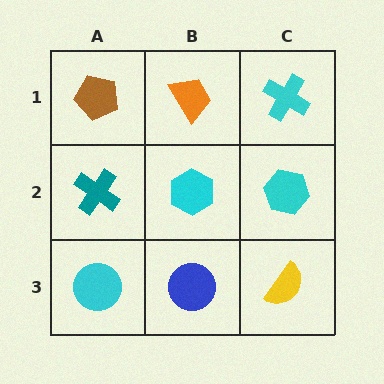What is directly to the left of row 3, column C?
A blue circle.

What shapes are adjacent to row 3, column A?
A teal cross (row 2, column A), a blue circle (row 3, column B).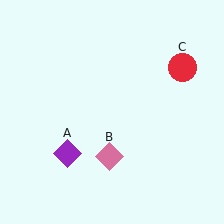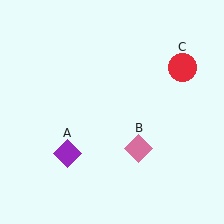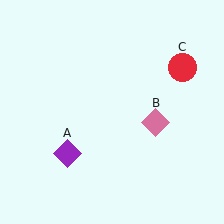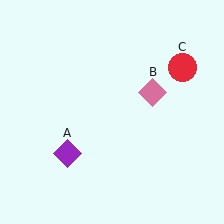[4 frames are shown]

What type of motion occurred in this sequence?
The pink diamond (object B) rotated counterclockwise around the center of the scene.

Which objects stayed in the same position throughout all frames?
Purple diamond (object A) and red circle (object C) remained stationary.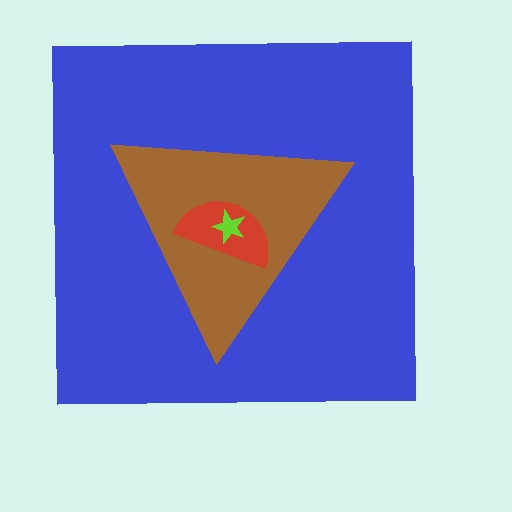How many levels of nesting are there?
4.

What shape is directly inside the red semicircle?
The lime star.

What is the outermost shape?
The blue square.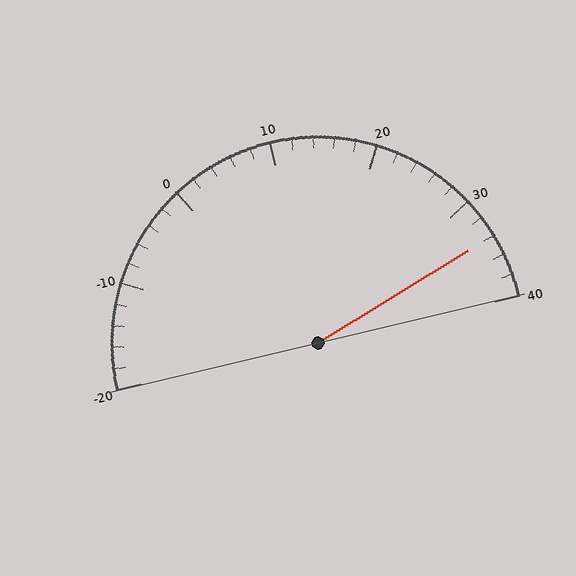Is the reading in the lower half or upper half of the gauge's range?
The reading is in the upper half of the range (-20 to 40).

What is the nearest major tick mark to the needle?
The nearest major tick mark is 30.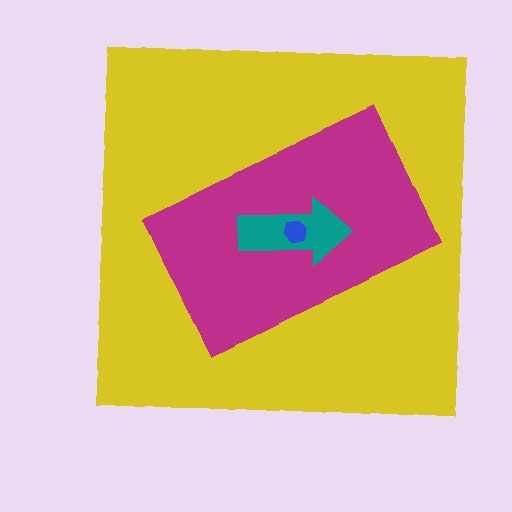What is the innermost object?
The blue hexagon.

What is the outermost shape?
The yellow square.